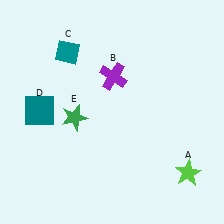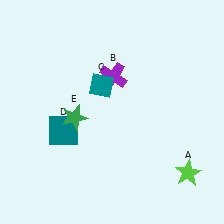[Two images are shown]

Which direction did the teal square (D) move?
The teal square (D) moved right.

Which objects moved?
The objects that moved are: the teal diamond (C), the teal square (D).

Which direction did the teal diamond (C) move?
The teal diamond (C) moved right.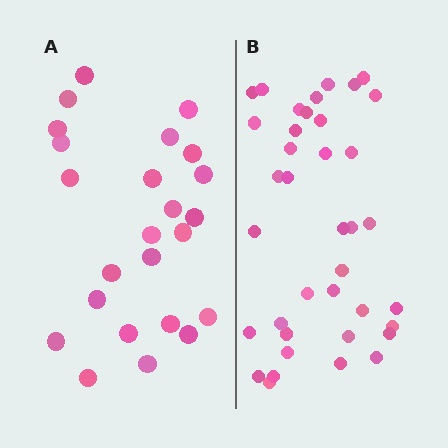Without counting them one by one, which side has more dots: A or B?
Region B (the right region) has more dots.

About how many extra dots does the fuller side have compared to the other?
Region B has approximately 15 more dots than region A.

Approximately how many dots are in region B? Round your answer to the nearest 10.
About 40 dots. (The exact count is 38, which rounds to 40.)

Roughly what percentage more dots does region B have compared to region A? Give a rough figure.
About 60% more.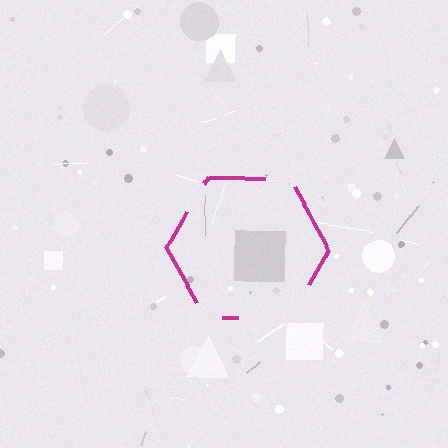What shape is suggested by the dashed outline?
The dashed outline suggests a hexagon.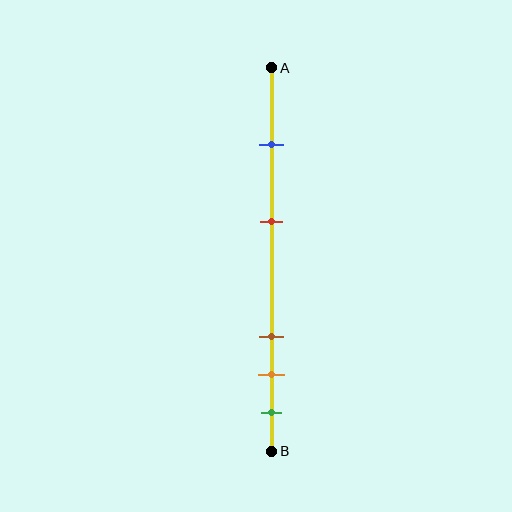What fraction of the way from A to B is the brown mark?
The brown mark is approximately 70% (0.7) of the way from A to B.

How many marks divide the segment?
There are 5 marks dividing the segment.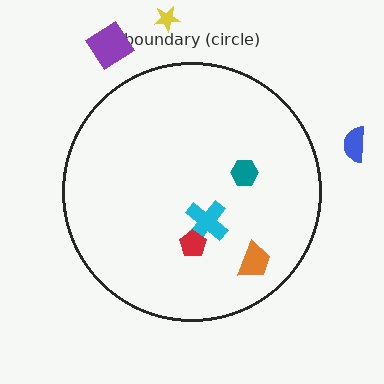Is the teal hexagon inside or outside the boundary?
Inside.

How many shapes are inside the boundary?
4 inside, 3 outside.